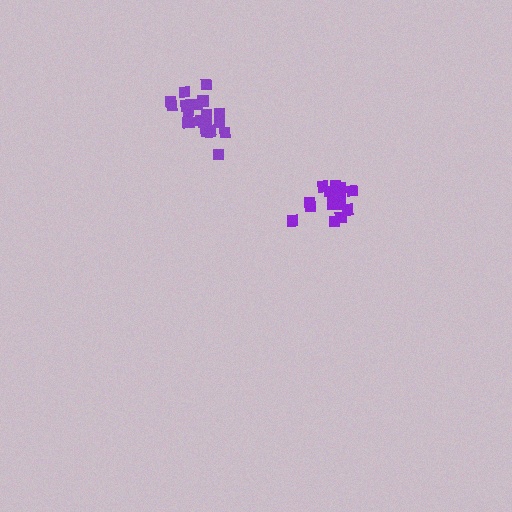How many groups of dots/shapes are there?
There are 2 groups.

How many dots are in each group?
Group 1: 16 dots, Group 2: 21 dots (37 total).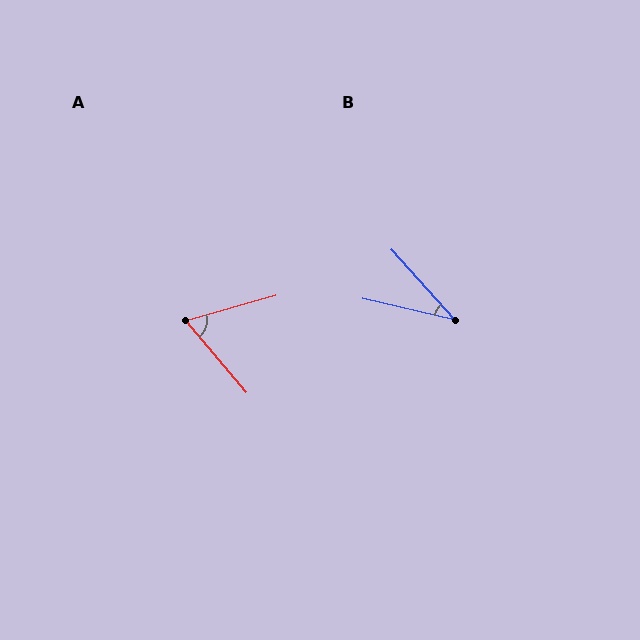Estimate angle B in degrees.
Approximately 35 degrees.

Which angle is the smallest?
B, at approximately 35 degrees.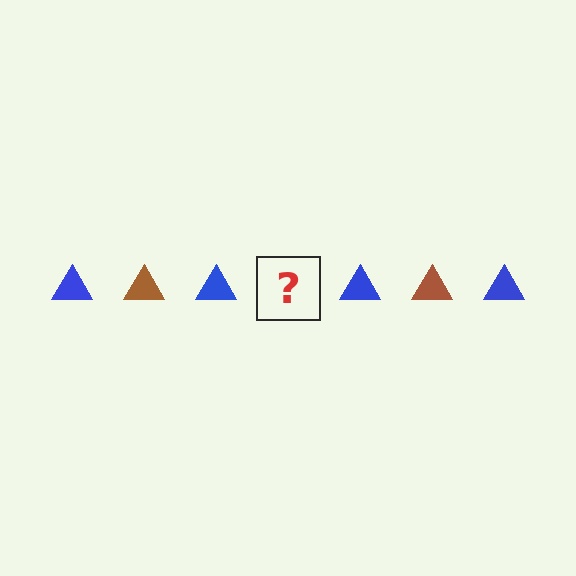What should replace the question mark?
The question mark should be replaced with a brown triangle.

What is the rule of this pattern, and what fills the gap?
The rule is that the pattern cycles through blue, brown triangles. The gap should be filled with a brown triangle.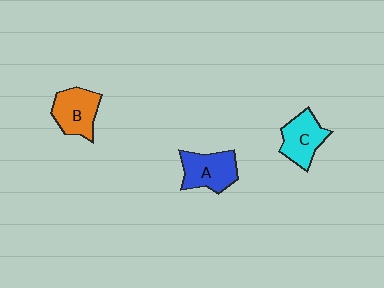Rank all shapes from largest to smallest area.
From largest to smallest: A (blue), B (orange), C (cyan).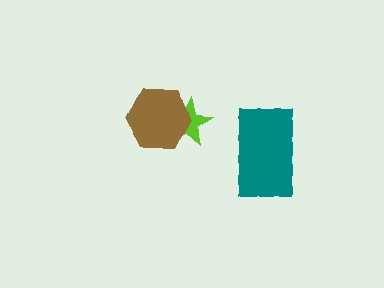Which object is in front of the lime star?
The brown hexagon is in front of the lime star.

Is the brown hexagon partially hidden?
No, no other shape covers it.